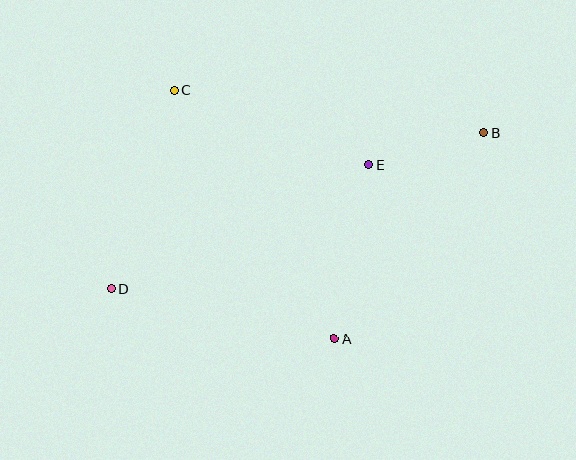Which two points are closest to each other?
Points B and E are closest to each other.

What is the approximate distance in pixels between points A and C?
The distance between A and C is approximately 295 pixels.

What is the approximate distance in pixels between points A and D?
The distance between A and D is approximately 228 pixels.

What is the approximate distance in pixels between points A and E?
The distance between A and E is approximately 178 pixels.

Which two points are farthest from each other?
Points B and D are farthest from each other.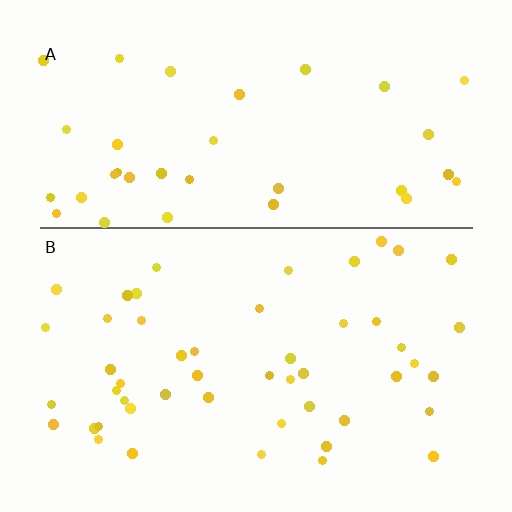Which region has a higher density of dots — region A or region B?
B (the bottom).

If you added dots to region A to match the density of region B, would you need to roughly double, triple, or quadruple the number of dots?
Approximately double.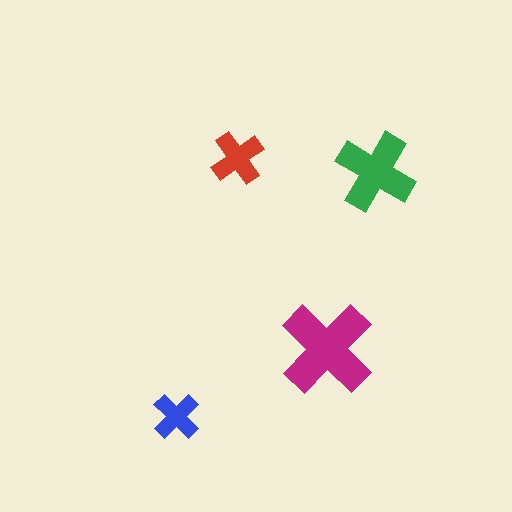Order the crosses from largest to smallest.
the magenta one, the green one, the red one, the blue one.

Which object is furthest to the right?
The green cross is rightmost.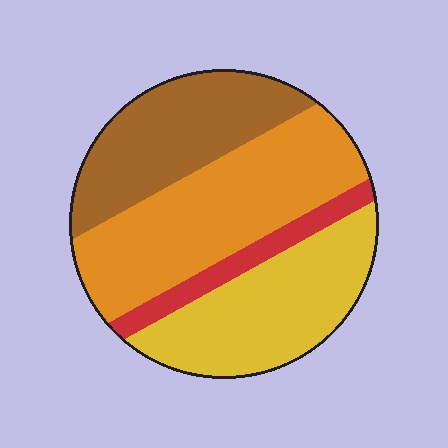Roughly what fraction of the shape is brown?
Brown covers around 25% of the shape.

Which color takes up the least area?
Red, at roughly 10%.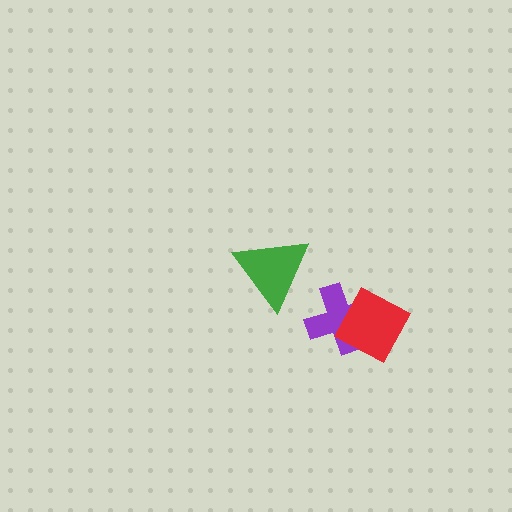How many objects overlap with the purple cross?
1 object overlaps with the purple cross.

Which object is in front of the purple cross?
The red square is in front of the purple cross.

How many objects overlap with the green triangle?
0 objects overlap with the green triangle.